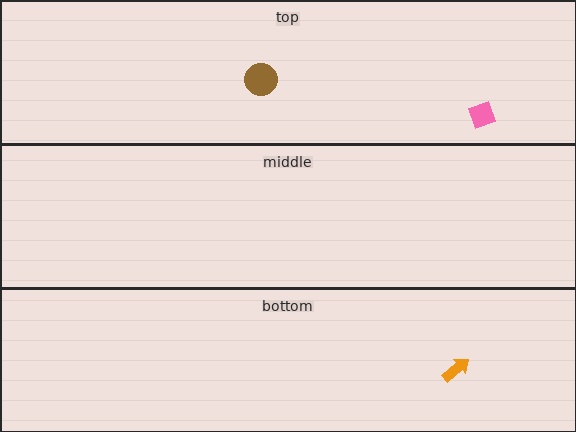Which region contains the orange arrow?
The bottom region.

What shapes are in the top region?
The pink diamond, the brown circle.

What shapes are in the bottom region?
The orange arrow.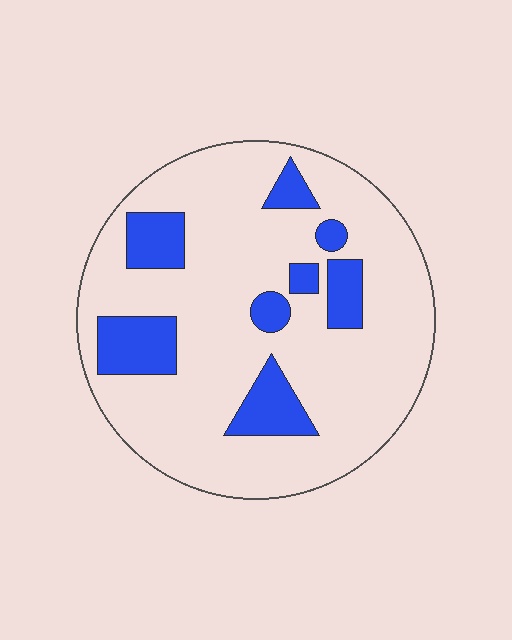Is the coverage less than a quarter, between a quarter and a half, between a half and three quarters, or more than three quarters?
Less than a quarter.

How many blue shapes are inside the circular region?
8.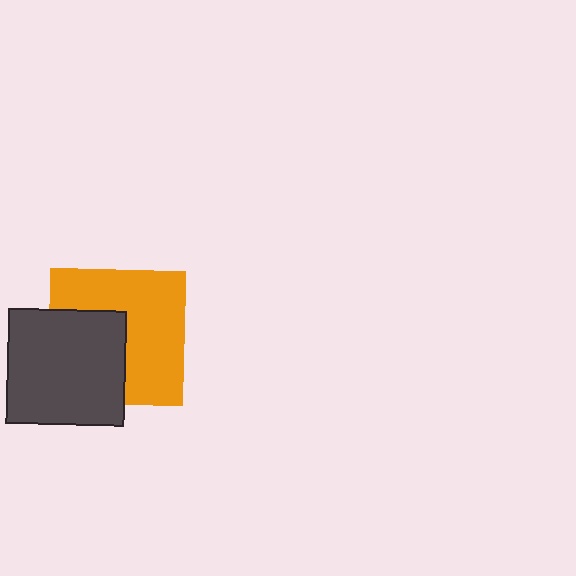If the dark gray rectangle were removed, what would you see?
You would see the complete orange square.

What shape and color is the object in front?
The object in front is a dark gray rectangle.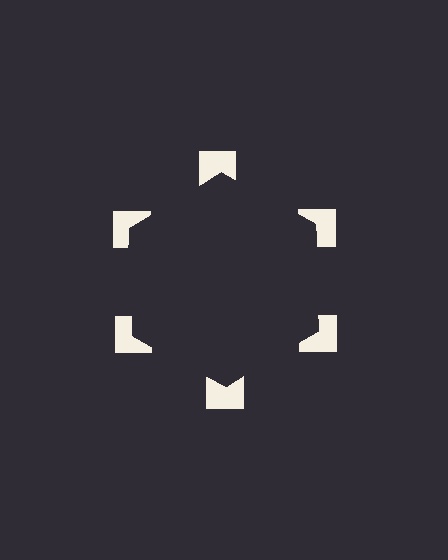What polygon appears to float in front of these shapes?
An illusory hexagon — its edges are inferred from the aligned wedge cuts in the notched squares, not physically drawn.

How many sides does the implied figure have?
6 sides.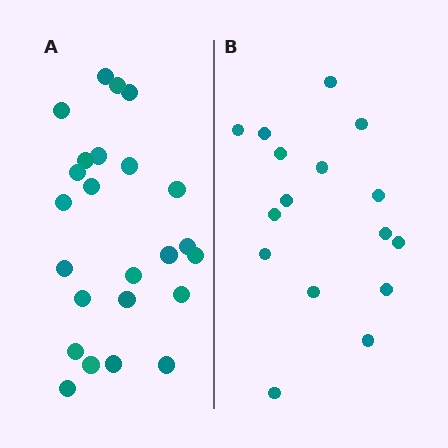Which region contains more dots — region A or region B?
Region A (the left region) has more dots.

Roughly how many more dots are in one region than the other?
Region A has roughly 8 or so more dots than region B.